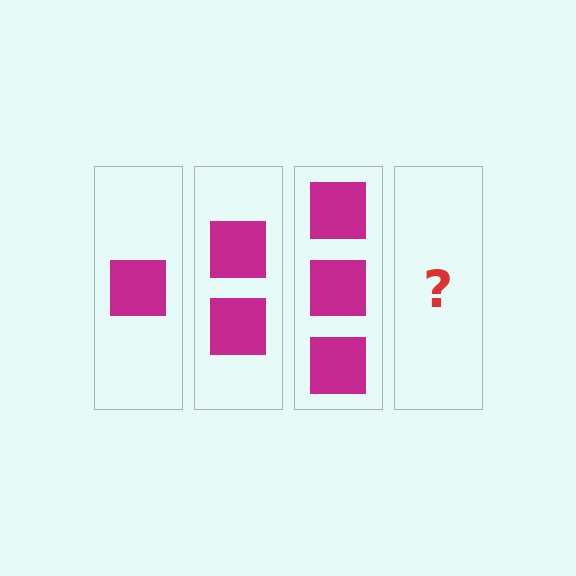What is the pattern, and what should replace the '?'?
The pattern is that each step adds one more square. The '?' should be 4 squares.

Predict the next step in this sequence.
The next step is 4 squares.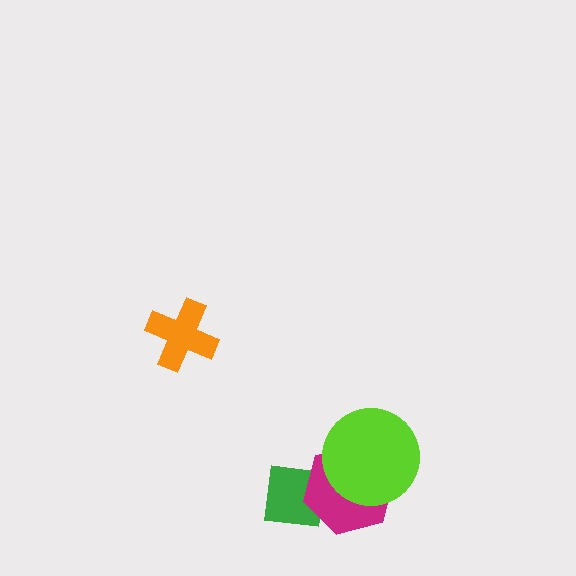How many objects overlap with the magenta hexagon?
2 objects overlap with the magenta hexagon.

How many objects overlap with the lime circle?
1 object overlaps with the lime circle.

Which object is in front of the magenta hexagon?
The lime circle is in front of the magenta hexagon.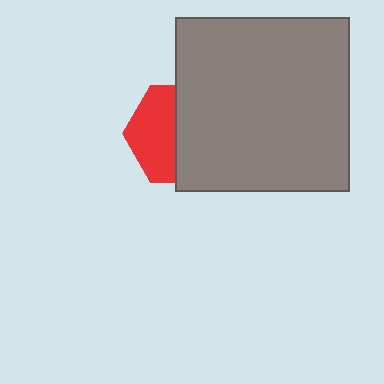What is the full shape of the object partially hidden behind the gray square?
The partially hidden object is a red hexagon.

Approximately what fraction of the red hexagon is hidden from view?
Roughly 54% of the red hexagon is hidden behind the gray square.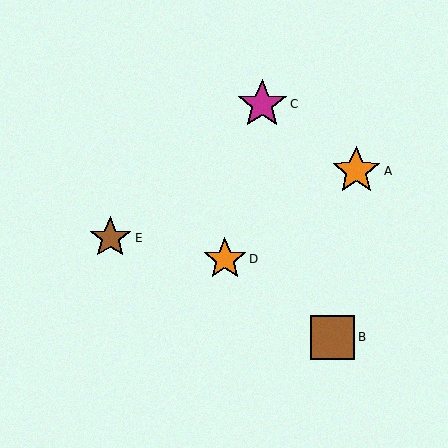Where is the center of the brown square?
The center of the brown square is at (333, 337).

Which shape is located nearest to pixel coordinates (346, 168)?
The orange star (labeled A) at (356, 171) is nearest to that location.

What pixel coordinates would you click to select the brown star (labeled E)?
Click at (110, 238) to select the brown star E.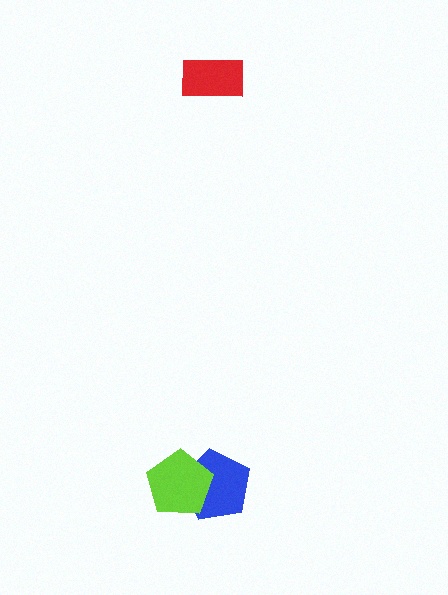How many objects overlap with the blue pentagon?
1 object overlaps with the blue pentagon.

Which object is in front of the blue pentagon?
The lime pentagon is in front of the blue pentagon.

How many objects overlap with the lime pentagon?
1 object overlaps with the lime pentagon.